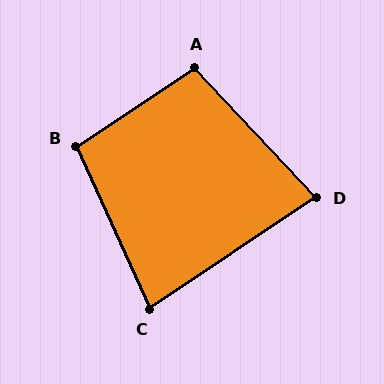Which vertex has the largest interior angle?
B, at approximately 99 degrees.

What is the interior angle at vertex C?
Approximately 81 degrees (acute).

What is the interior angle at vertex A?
Approximately 99 degrees (obtuse).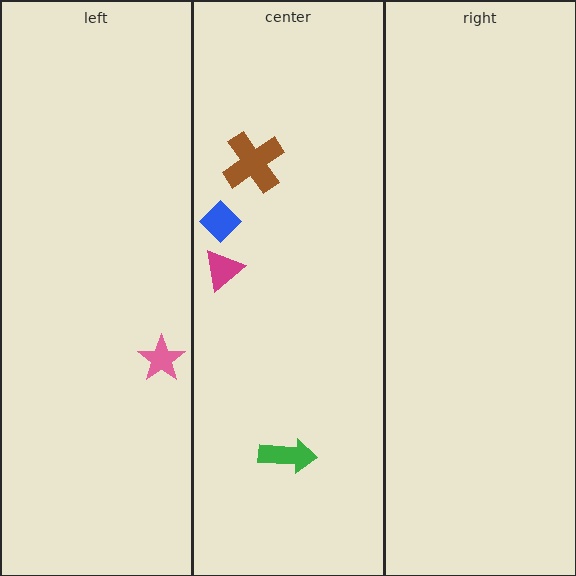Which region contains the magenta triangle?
The center region.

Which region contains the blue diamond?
The center region.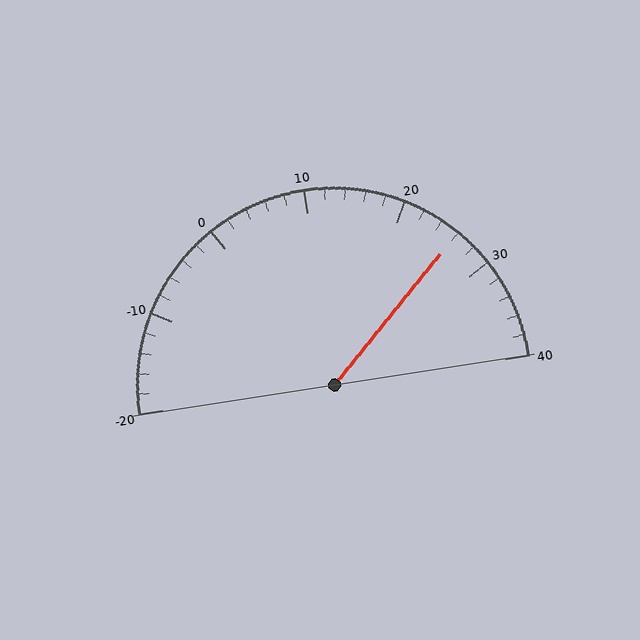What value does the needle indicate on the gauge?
The needle indicates approximately 26.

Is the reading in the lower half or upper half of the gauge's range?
The reading is in the upper half of the range (-20 to 40).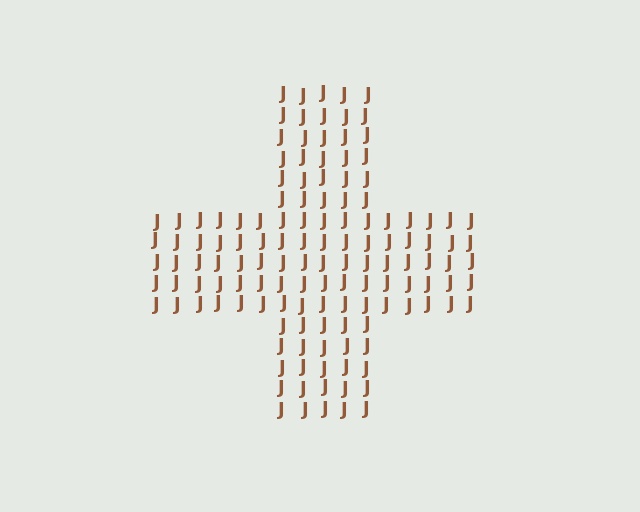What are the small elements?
The small elements are letter J's.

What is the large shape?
The large shape is a cross.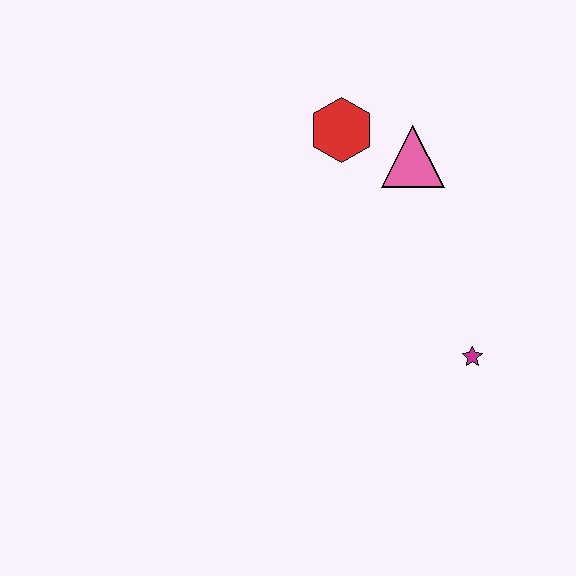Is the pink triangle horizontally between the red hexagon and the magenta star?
Yes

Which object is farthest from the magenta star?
The red hexagon is farthest from the magenta star.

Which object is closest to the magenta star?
The pink triangle is closest to the magenta star.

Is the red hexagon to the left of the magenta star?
Yes